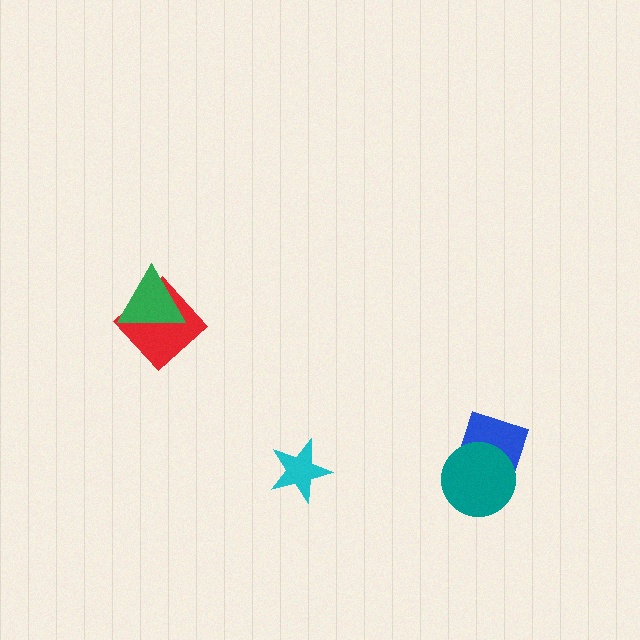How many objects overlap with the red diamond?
1 object overlaps with the red diamond.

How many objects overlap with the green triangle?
1 object overlaps with the green triangle.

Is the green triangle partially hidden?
No, no other shape covers it.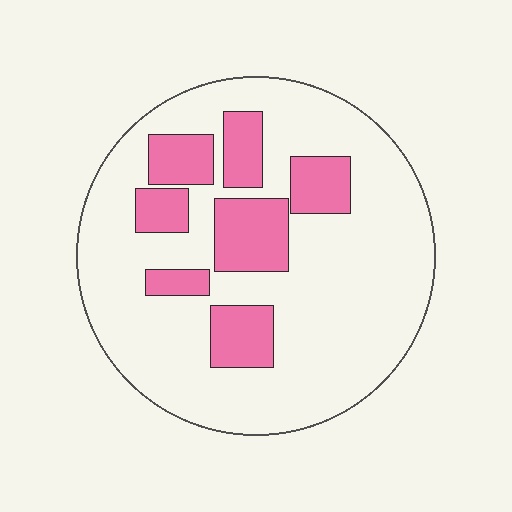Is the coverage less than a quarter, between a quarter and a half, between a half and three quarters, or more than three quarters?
Less than a quarter.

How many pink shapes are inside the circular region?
7.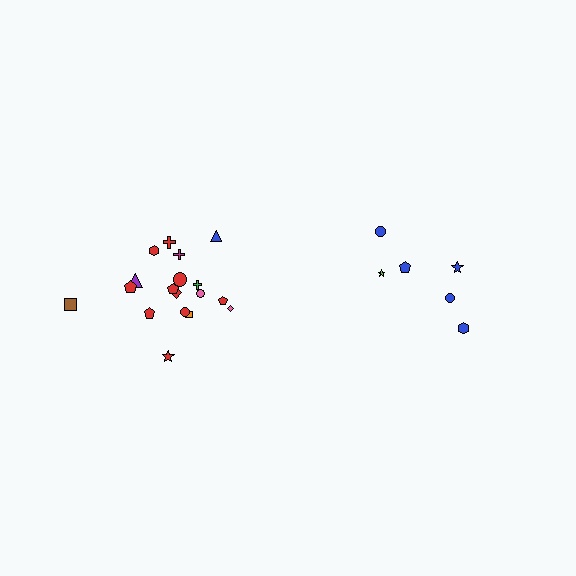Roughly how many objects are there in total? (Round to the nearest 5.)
Roughly 25 objects in total.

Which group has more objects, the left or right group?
The left group.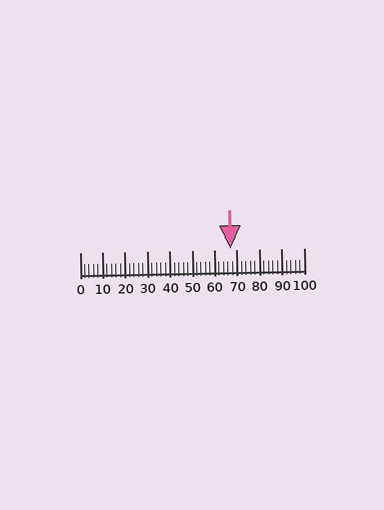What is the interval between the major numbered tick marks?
The major tick marks are spaced 10 units apart.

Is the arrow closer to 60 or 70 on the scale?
The arrow is closer to 70.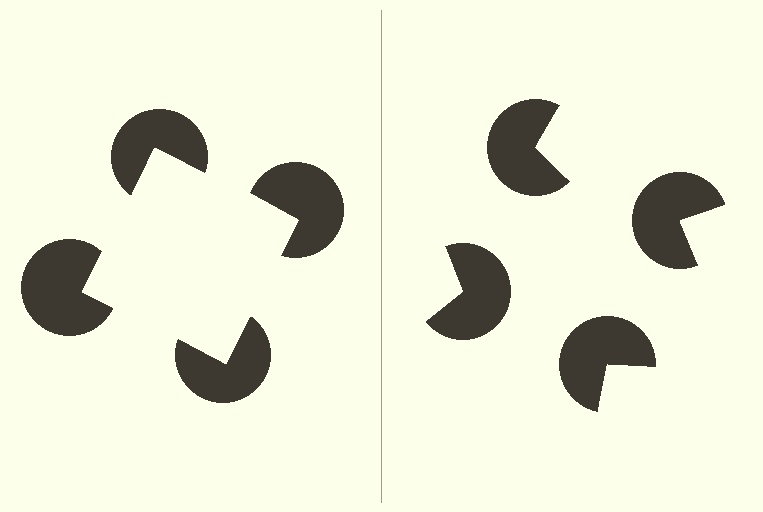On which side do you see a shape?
An illusory square appears on the left side. On the right side the wedge cuts are rotated, so no coherent shape forms.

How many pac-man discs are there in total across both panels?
8 — 4 on each side.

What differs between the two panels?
The pac-man discs are positioned identically on both sides; only the wedge orientations differ. On the left they align to a square; on the right they are misaligned.